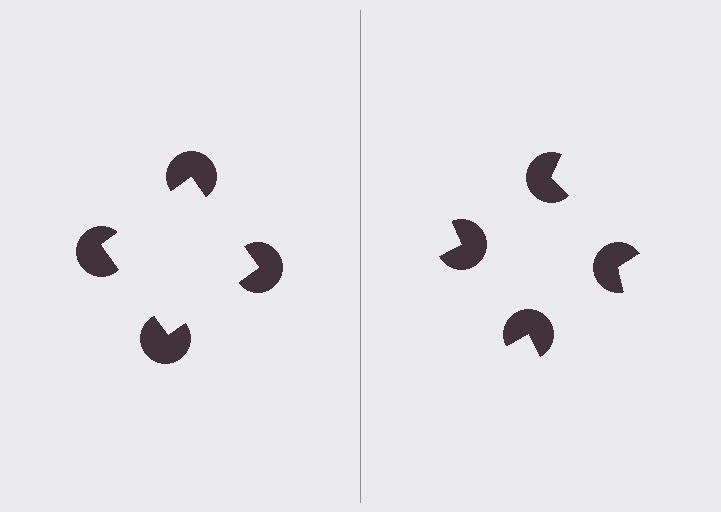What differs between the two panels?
The pac-man discs are positioned identically on both sides; only the wedge orientations differ. On the left they align to a square; on the right they are misaligned.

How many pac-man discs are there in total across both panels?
8 — 4 on each side.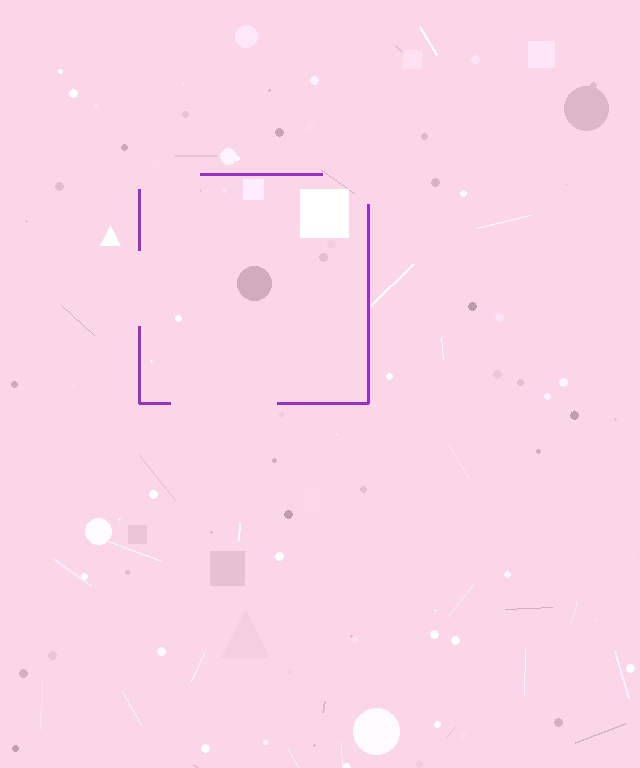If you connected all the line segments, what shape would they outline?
They would outline a square.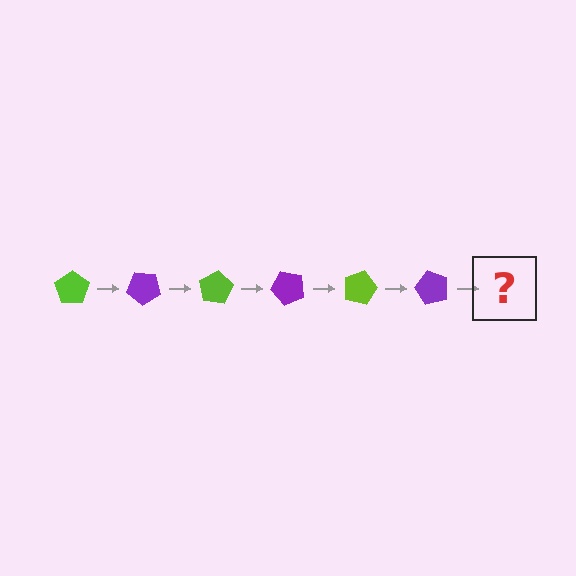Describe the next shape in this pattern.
It should be a lime pentagon, rotated 240 degrees from the start.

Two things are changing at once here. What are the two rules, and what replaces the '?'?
The two rules are that it rotates 40 degrees each step and the color cycles through lime and purple. The '?' should be a lime pentagon, rotated 240 degrees from the start.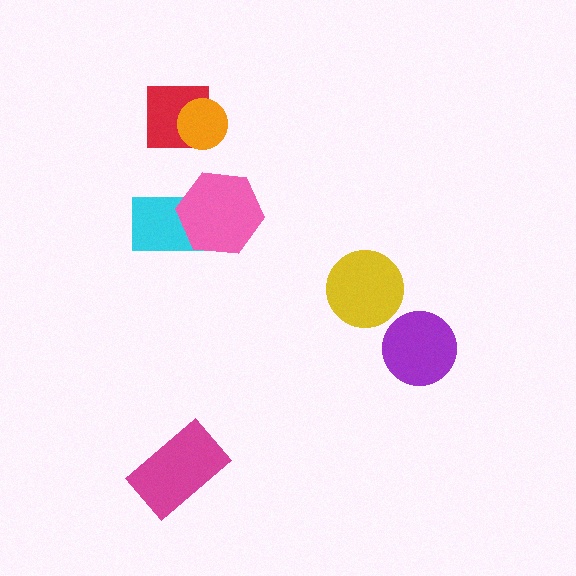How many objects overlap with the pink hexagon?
1 object overlaps with the pink hexagon.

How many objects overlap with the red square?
1 object overlaps with the red square.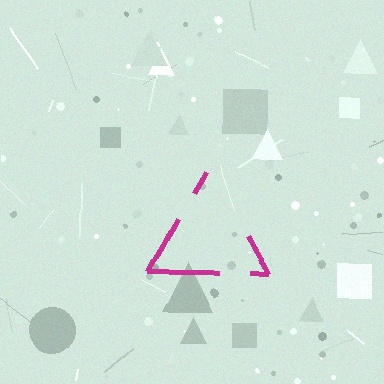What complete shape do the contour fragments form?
The contour fragments form a triangle.